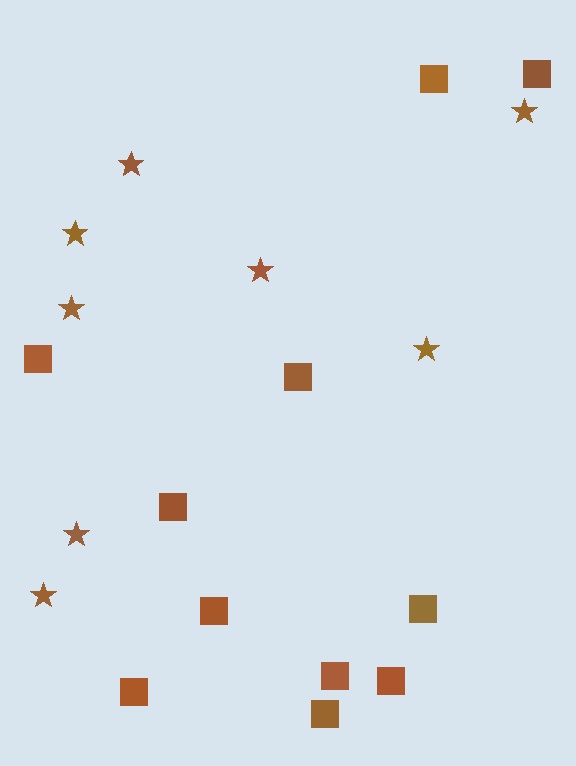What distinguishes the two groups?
There are 2 groups: one group of squares (11) and one group of stars (8).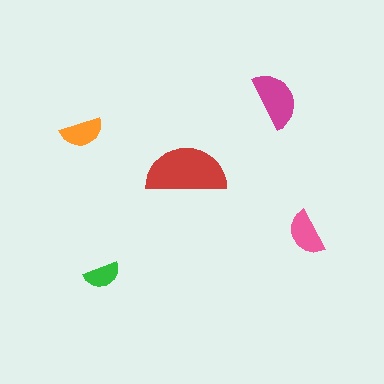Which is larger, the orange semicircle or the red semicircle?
The red one.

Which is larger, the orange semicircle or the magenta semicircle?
The magenta one.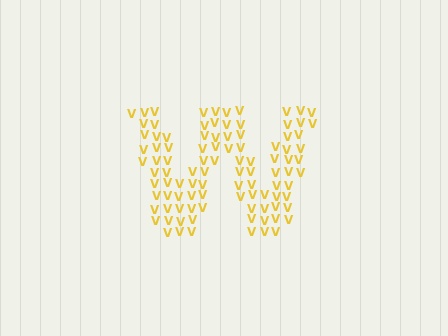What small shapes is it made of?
It is made of small letter V's.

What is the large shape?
The large shape is the letter W.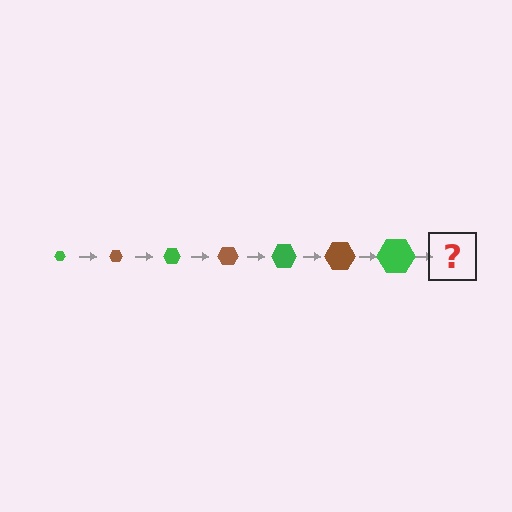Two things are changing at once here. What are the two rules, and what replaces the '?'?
The two rules are that the hexagon grows larger each step and the color cycles through green and brown. The '?' should be a brown hexagon, larger than the previous one.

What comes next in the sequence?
The next element should be a brown hexagon, larger than the previous one.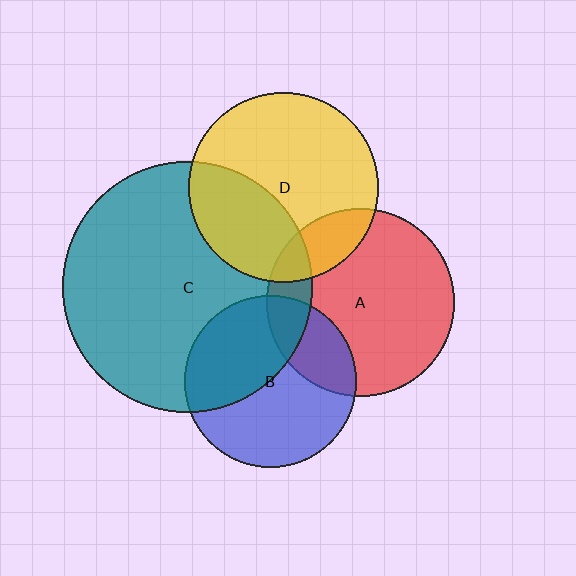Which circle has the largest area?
Circle C (teal).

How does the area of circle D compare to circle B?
Approximately 1.2 times.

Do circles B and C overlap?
Yes.